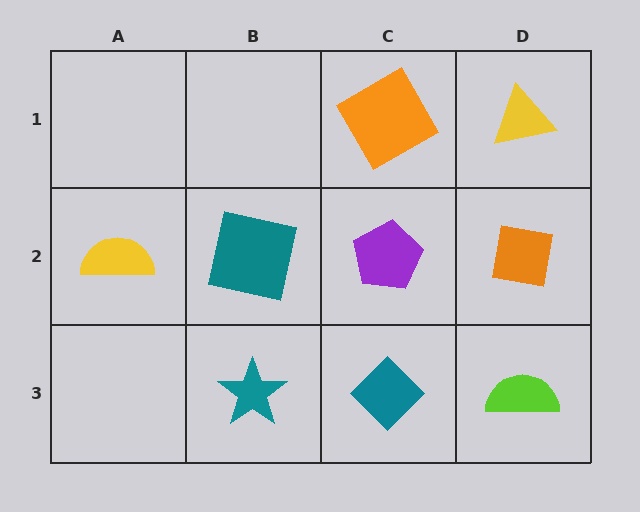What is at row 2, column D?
An orange square.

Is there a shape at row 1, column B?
No, that cell is empty.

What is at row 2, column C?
A purple pentagon.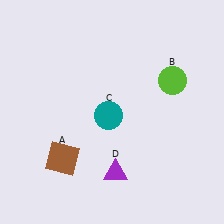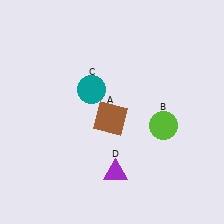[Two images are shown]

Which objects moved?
The objects that moved are: the brown square (A), the lime circle (B), the teal circle (C).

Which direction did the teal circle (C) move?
The teal circle (C) moved up.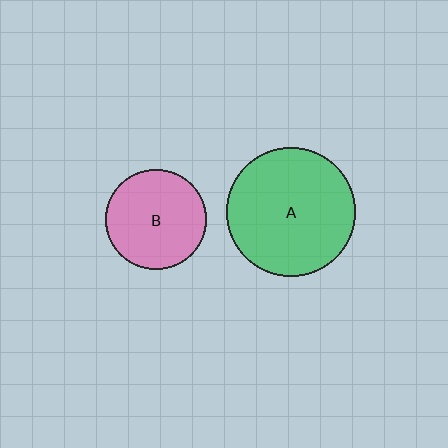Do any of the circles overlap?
No, none of the circles overlap.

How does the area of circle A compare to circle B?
Approximately 1.7 times.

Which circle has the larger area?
Circle A (green).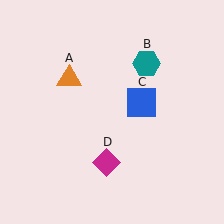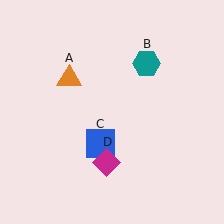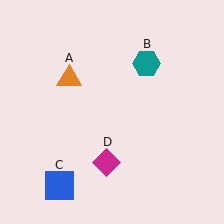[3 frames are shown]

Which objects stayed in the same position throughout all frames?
Orange triangle (object A) and teal hexagon (object B) and magenta diamond (object D) remained stationary.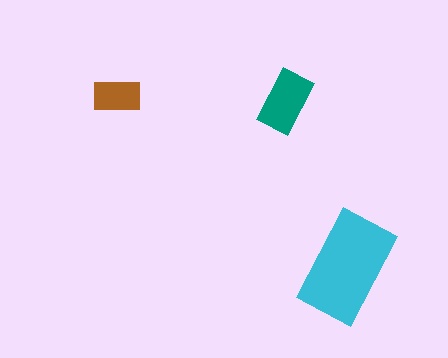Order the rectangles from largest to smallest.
the cyan one, the teal one, the brown one.